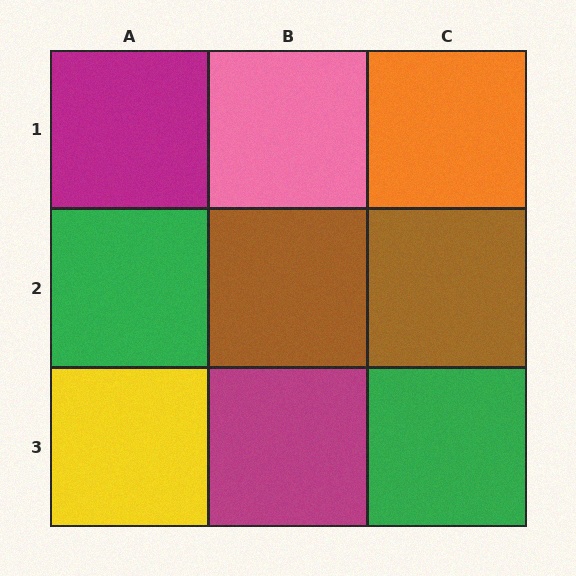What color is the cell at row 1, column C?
Orange.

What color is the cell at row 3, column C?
Green.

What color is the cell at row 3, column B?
Magenta.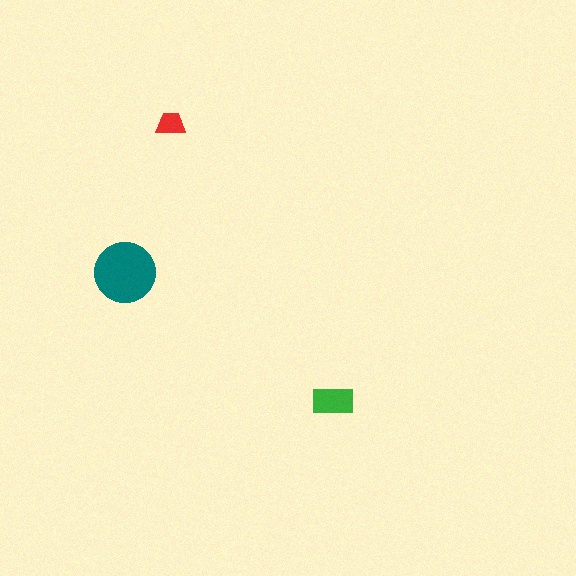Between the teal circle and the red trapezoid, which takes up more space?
The teal circle.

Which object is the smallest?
The red trapezoid.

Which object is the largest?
The teal circle.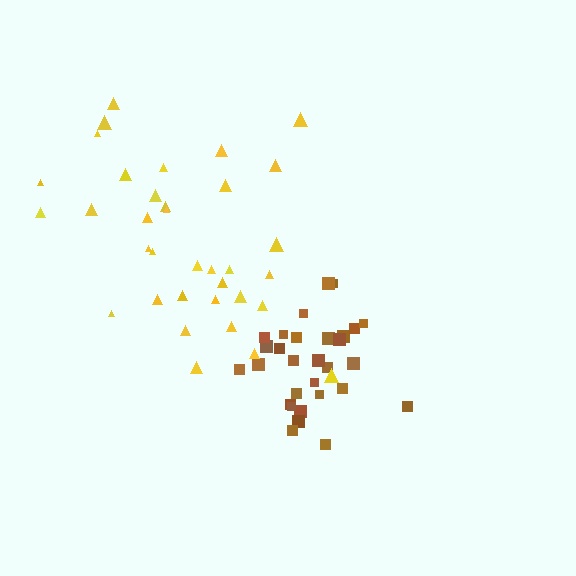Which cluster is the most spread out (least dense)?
Yellow.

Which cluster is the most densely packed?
Brown.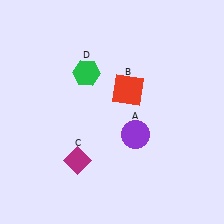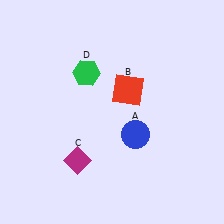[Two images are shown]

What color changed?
The circle (A) changed from purple in Image 1 to blue in Image 2.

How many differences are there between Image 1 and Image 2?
There is 1 difference between the two images.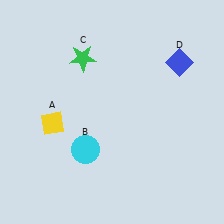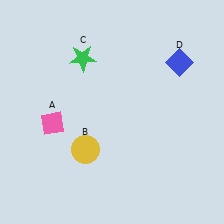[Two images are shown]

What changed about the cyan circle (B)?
In Image 1, B is cyan. In Image 2, it changed to yellow.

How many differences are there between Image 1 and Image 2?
There are 2 differences between the two images.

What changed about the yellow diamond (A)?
In Image 1, A is yellow. In Image 2, it changed to pink.